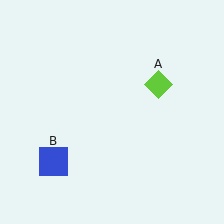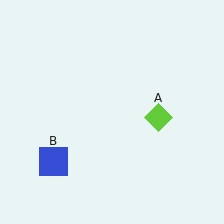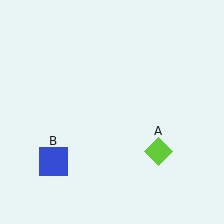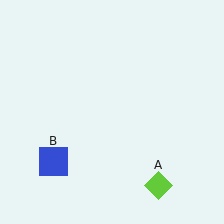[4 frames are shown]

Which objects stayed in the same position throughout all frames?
Blue square (object B) remained stationary.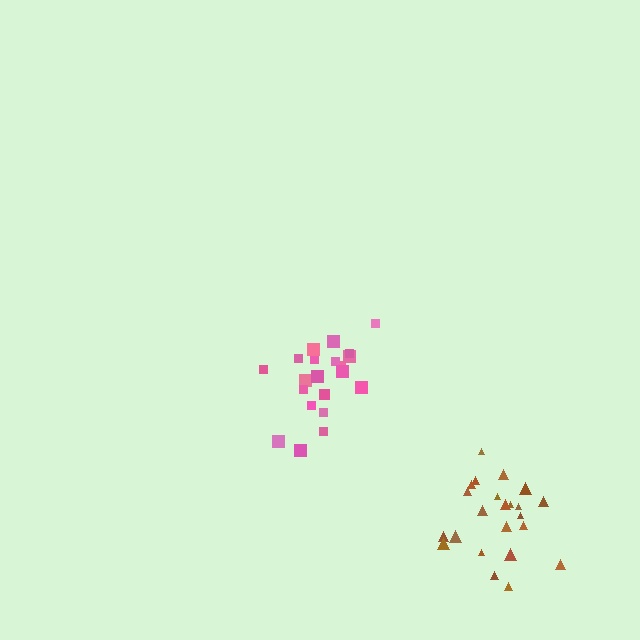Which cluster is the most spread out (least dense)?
Brown.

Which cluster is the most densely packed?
Pink.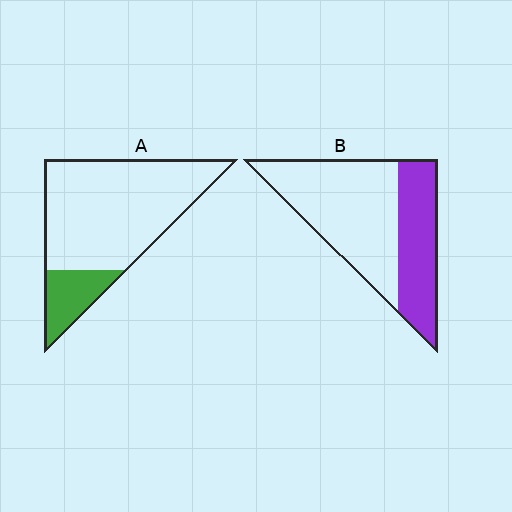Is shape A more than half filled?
No.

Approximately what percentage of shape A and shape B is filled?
A is approximately 20% and B is approximately 35%.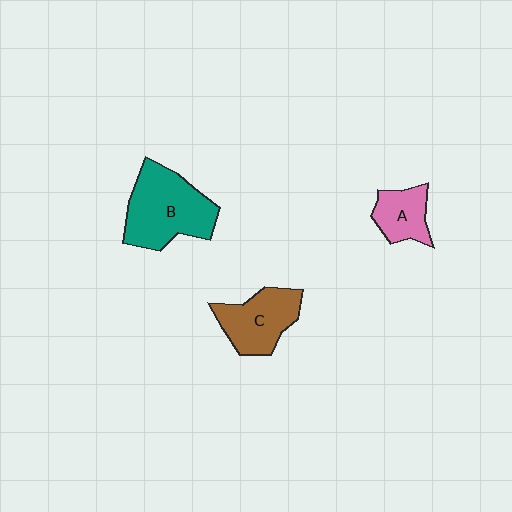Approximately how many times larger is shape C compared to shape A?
Approximately 1.5 times.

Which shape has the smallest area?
Shape A (pink).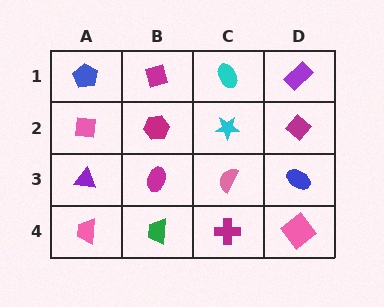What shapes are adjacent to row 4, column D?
A blue ellipse (row 3, column D), a magenta cross (row 4, column C).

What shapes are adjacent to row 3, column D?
A magenta diamond (row 2, column D), a pink diamond (row 4, column D), a pink semicircle (row 3, column C).